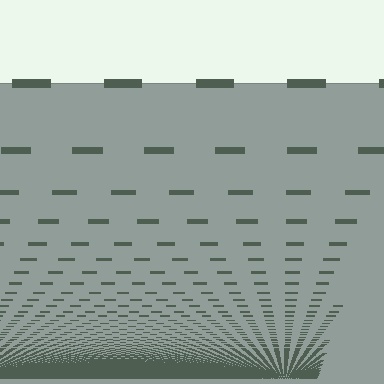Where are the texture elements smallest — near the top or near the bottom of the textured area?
Near the bottom.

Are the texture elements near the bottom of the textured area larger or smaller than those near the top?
Smaller. The gradient is inverted — elements near the bottom are smaller and denser.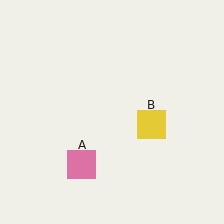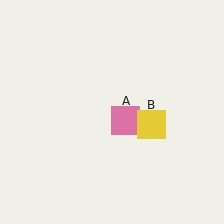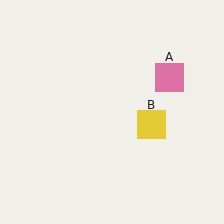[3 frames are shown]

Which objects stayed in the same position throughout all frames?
Yellow square (object B) remained stationary.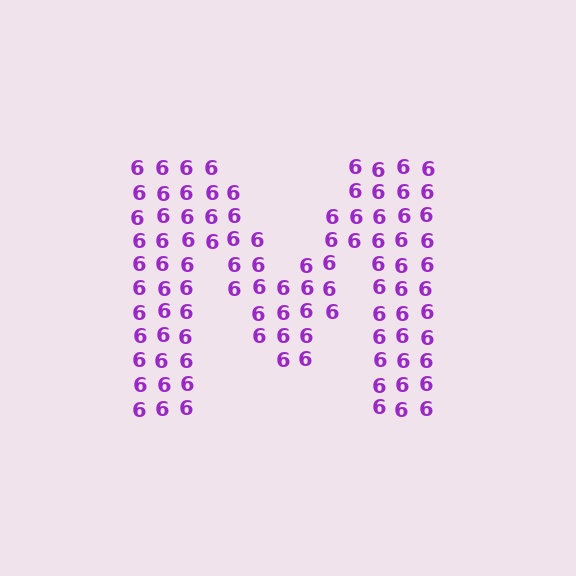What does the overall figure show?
The overall figure shows the letter M.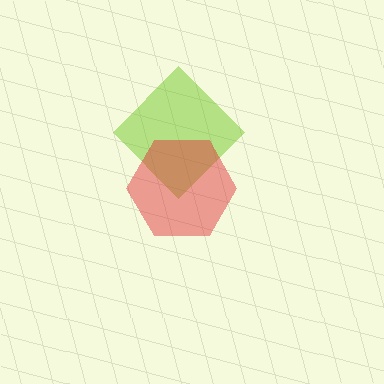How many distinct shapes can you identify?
There are 2 distinct shapes: a lime diamond, a red hexagon.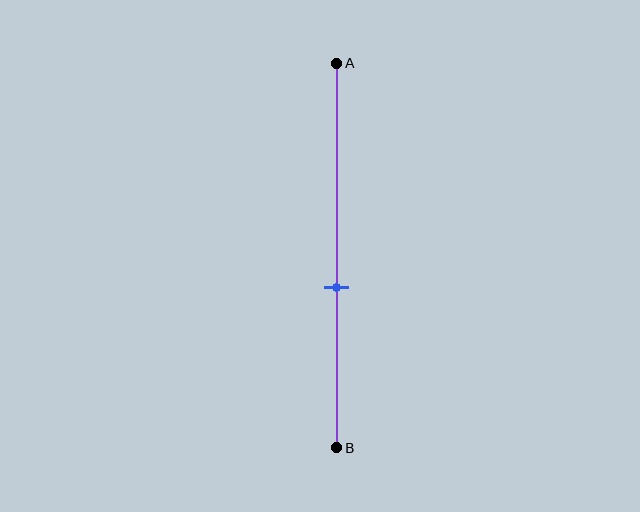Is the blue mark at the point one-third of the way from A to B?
No, the mark is at about 60% from A, not at the 33% one-third point.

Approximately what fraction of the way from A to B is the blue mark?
The blue mark is approximately 60% of the way from A to B.